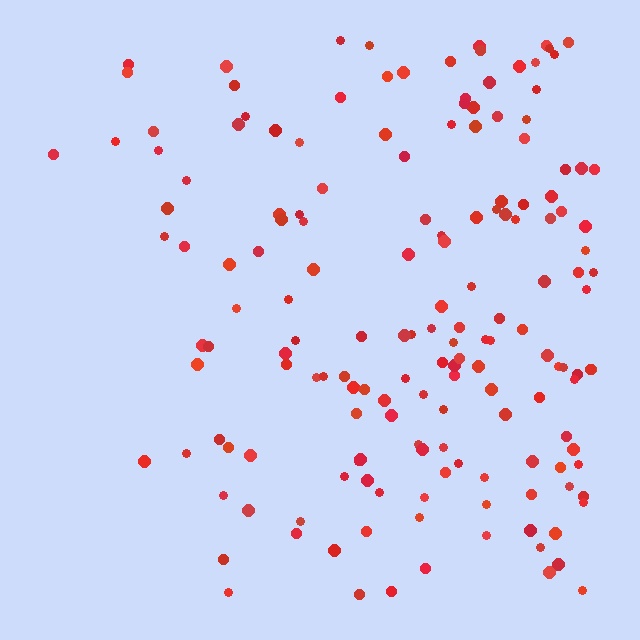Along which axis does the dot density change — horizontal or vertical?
Horizontal.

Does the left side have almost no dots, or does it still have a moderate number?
Still a moderate number, just noticeably fewer than the right.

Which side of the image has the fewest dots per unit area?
The left.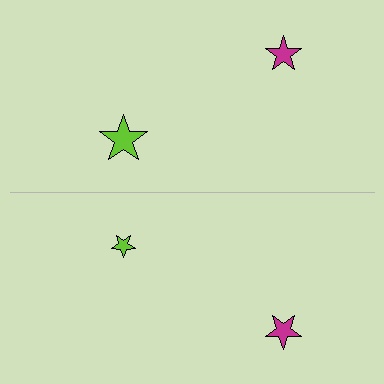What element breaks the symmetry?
The lime star on the bottom side has a different size than its mirror counterpart.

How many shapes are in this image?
There are 4 shapes in this image.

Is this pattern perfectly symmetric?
No, the pattern is not perfectly symmetric. The lime star on the bottom side has a different size than its mirror counterpart.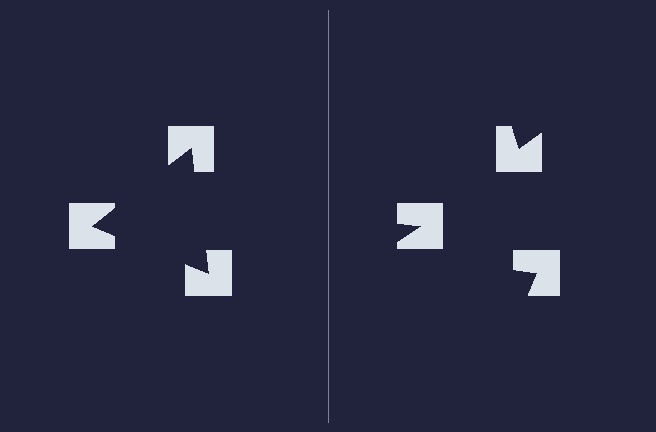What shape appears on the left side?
An illusory triangle.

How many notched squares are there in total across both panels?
6 — 3 on each side.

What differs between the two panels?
The notched squares are positioned identically on both sides; only the wedge orientations differ. On the left they align to a triangle; on the right they are misaligned.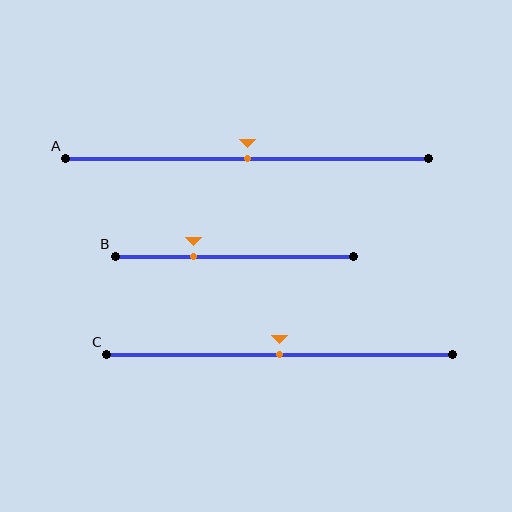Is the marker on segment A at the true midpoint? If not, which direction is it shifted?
Yes, the marker on segment A is at the true midpoint.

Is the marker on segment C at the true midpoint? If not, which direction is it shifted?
Yes, the marker on segment C is at the true midpoint.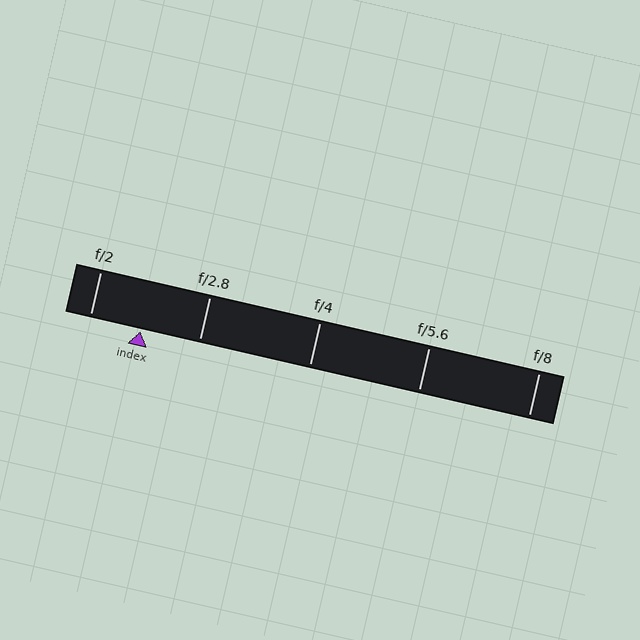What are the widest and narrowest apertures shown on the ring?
The widest aperture shown is f/2 and the narrowest is f/8.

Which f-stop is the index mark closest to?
The index mark is closest to f/2.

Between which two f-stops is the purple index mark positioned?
The index mark is between f/2 and f/2.8.